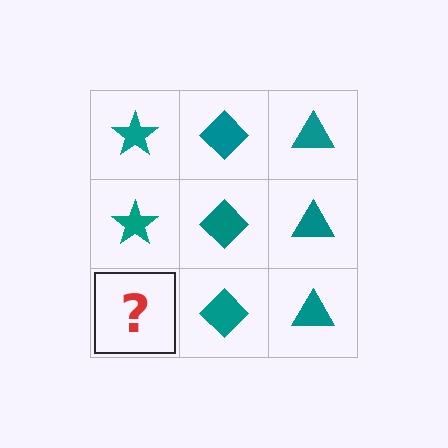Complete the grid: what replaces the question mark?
The question mark should be replaced with a teal star.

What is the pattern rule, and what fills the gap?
The rule is that each column has a consistent shape. The gap should be filled with a teal star.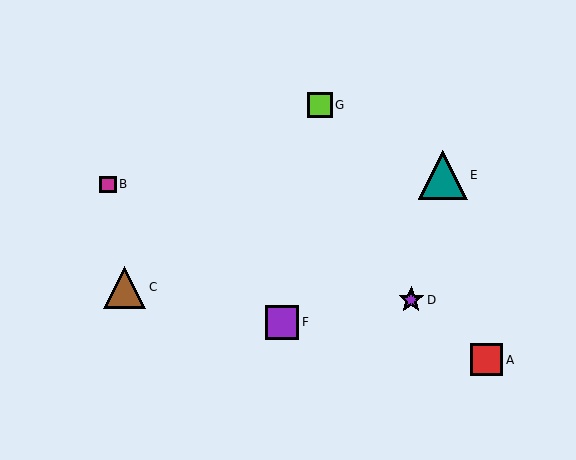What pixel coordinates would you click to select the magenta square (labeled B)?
Click at (108, 184) to select the magenta square B.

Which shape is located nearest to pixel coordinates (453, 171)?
The teal triangle (labeled E) at (443, 175) is nearest to that location.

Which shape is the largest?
The teal triangle (labeled E) is the largest.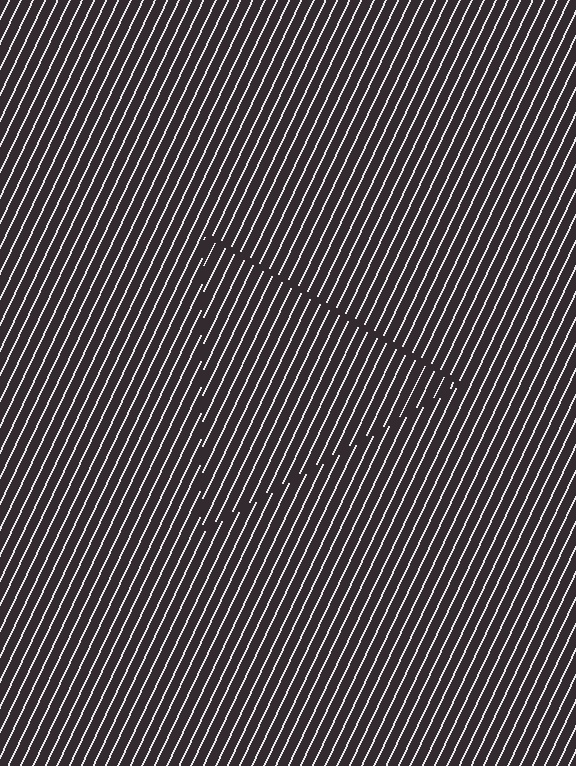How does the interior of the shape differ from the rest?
The interior of the shape contains the same grating, shifted by half a period — the contour is defined by the phase discontinuity where line-ends from the inner and outer gratings abut.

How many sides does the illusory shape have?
3 sides — the line-ends trace a triangle.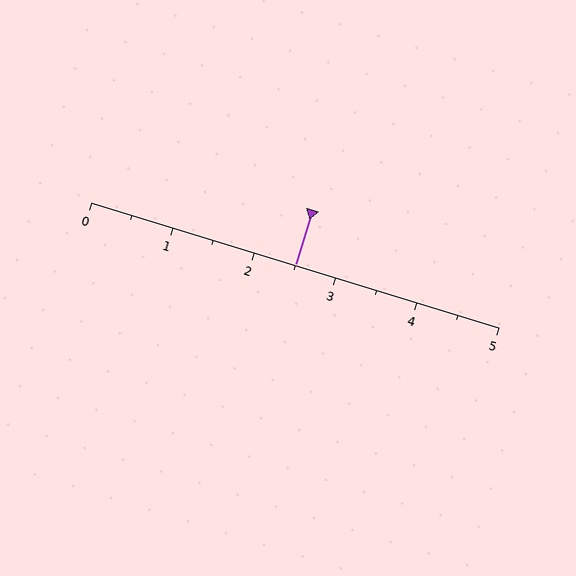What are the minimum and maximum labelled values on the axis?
The axis runs from 0 to 5.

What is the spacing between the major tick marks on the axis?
The major ticks are spaced 1 apart.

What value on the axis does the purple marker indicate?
The marker indicates approximately 2.5.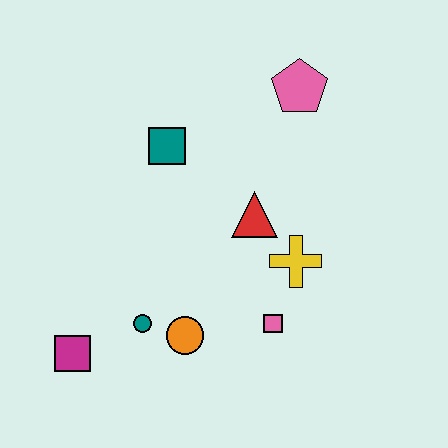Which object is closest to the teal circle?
The orange circle is closest to the teal circle.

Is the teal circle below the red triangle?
Yes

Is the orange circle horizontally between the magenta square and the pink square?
Yes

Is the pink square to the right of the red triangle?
Yes